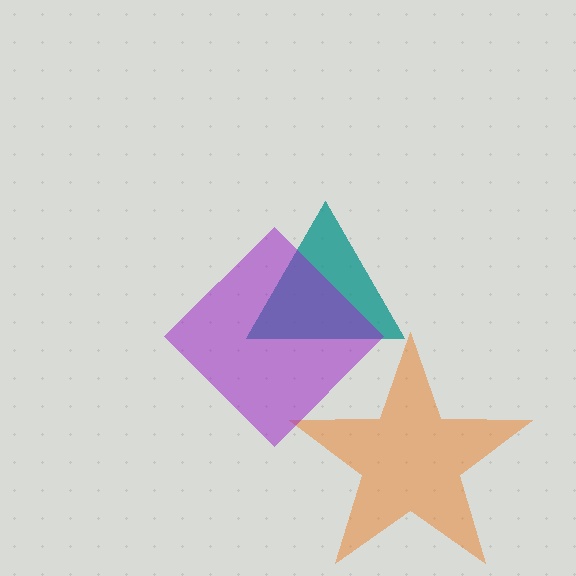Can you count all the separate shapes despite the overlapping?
Yes, there are 3 separate shapes.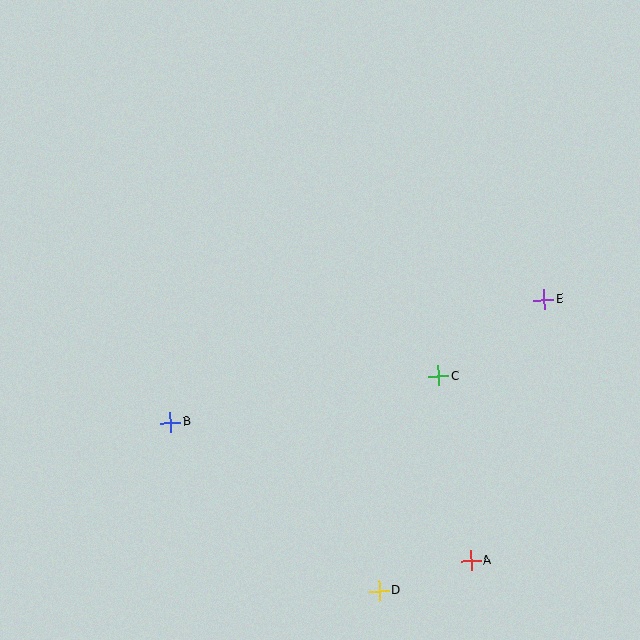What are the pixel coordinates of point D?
Point D is at (379, 591).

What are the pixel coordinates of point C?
Point C is at (439, 376).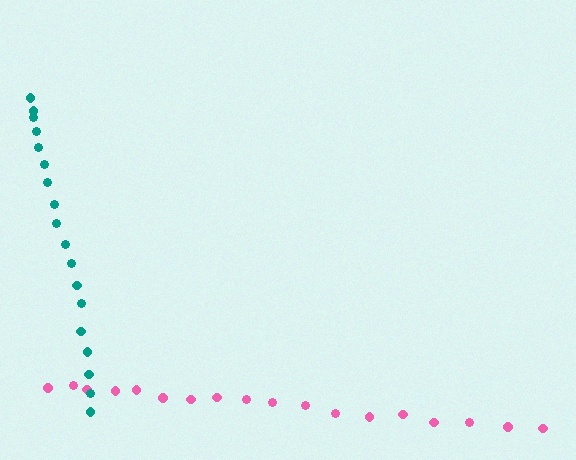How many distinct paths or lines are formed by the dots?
There are 2 distinct paths.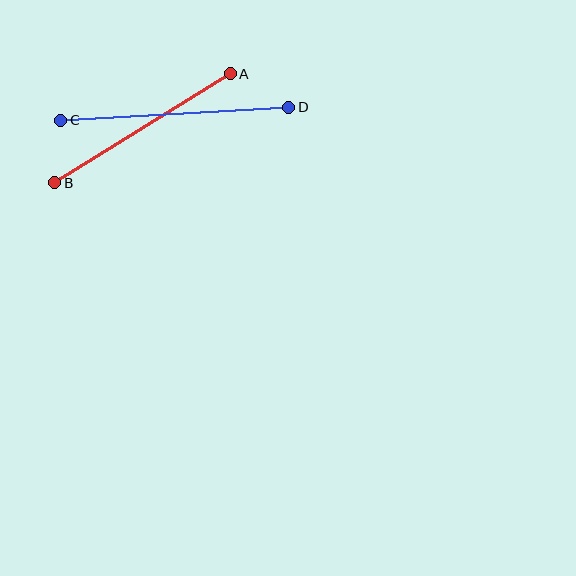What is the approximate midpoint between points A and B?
The midpoint is at approximately (143, 128) pixels.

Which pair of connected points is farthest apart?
Points C and D are farthest apart.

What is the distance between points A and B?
The distance is approximately 207 pixels.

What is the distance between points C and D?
The distance is approximately 229 pixels.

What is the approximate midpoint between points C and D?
The midpoint is at approximately (175, 114) pixels.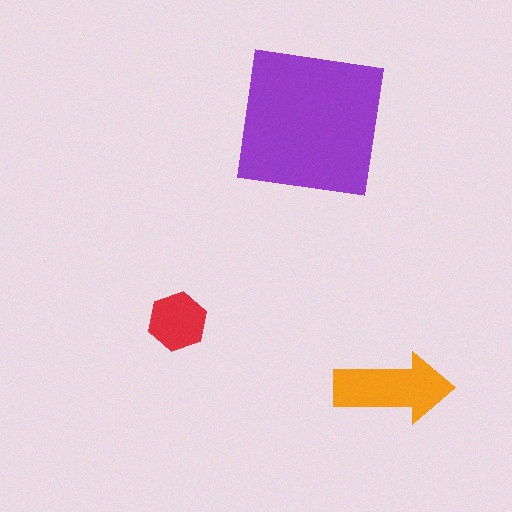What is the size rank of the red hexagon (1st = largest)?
3rd.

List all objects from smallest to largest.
The red hexagon, the orange arrow, the purple square.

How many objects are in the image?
There are 3 objects in the image.